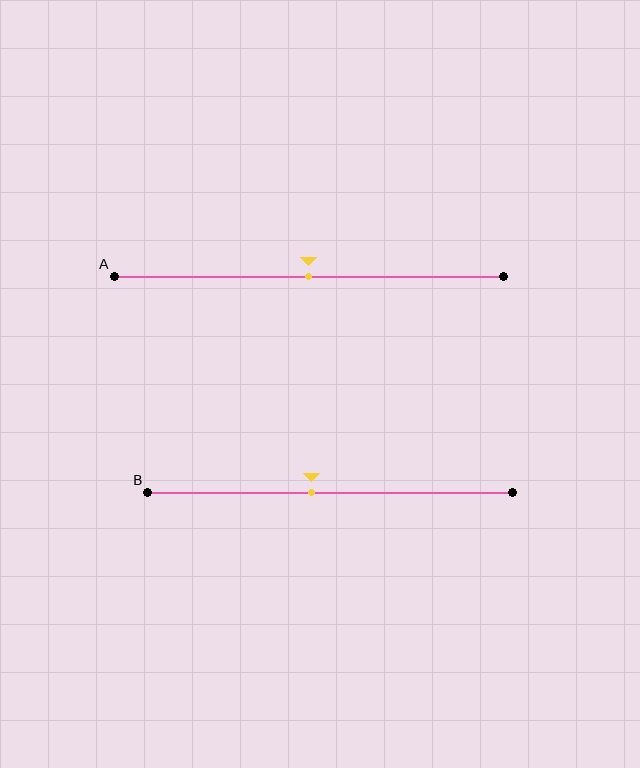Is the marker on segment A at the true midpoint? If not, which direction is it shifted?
Yes, the marker on segment A is at the true midpoint.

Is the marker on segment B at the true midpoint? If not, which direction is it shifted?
No, the marker on segment B is shifted to the left by about 5% of the segment length.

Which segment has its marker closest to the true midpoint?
Segment A has its marker closest to the true midpoint.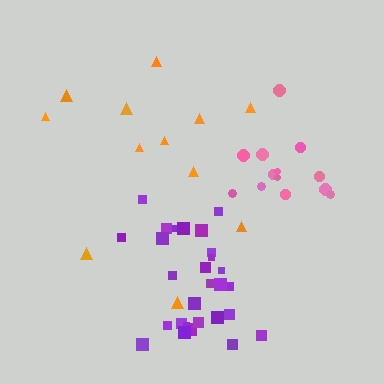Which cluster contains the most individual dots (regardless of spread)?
Purple (28).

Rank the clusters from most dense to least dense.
purple, pink, orange.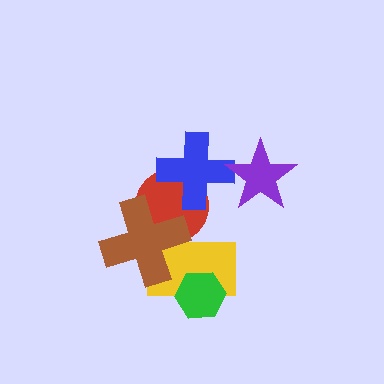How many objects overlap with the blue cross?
2 objects overlap with the blue cross.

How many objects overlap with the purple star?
1 object overlaps with the purple star.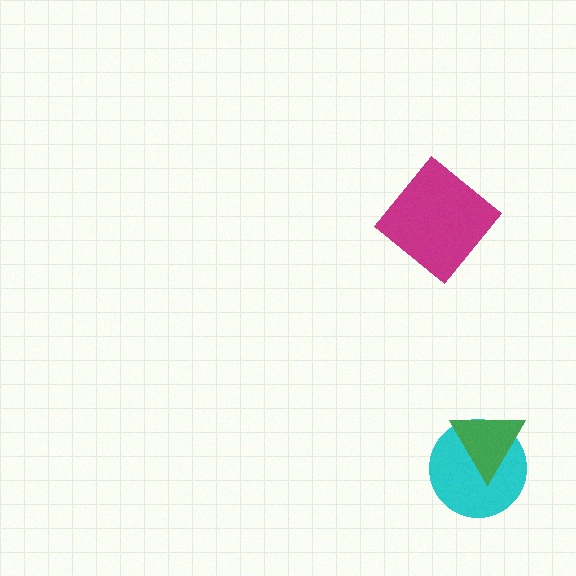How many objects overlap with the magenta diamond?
0 objects overlap with the magenta diamond.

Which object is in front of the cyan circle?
The green triangle is in front of the cyan circle.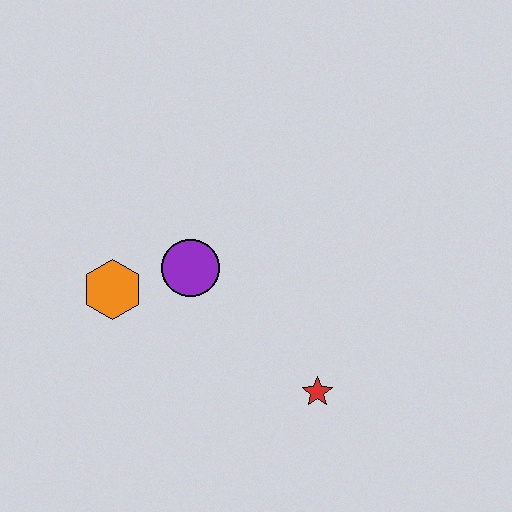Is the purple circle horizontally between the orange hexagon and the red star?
Yes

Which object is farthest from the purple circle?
The red star is farthest from the purple circle.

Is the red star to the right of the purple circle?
Yes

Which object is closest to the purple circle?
The orange hexagon is closest to the purple circle.